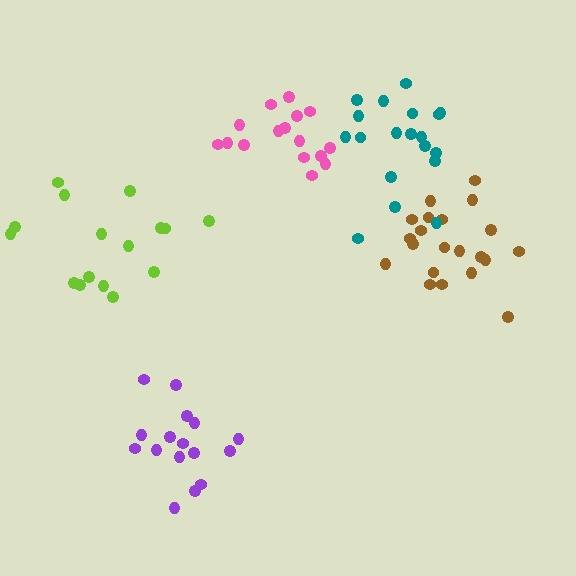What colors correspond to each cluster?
The clusters are colored: lime, pink, brown, purple, teal.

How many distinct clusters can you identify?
There are 5 distinct clusters.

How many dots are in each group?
Group 1: 16 dots, Group 2: 16 dots, Group 3: 21 dots, Group 4: 16 dots, Group 5: 19 dots (88 total).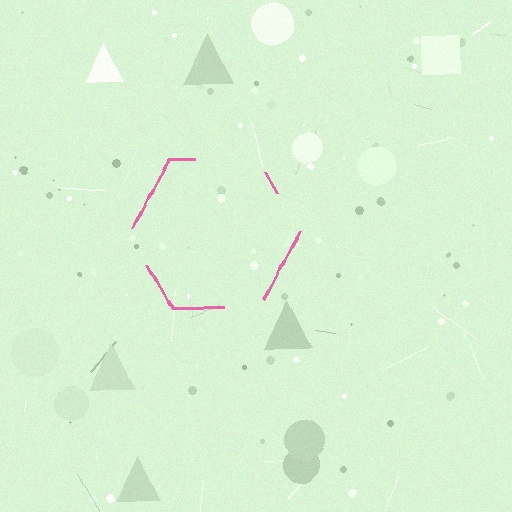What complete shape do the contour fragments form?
The contour fragments form a hexagon.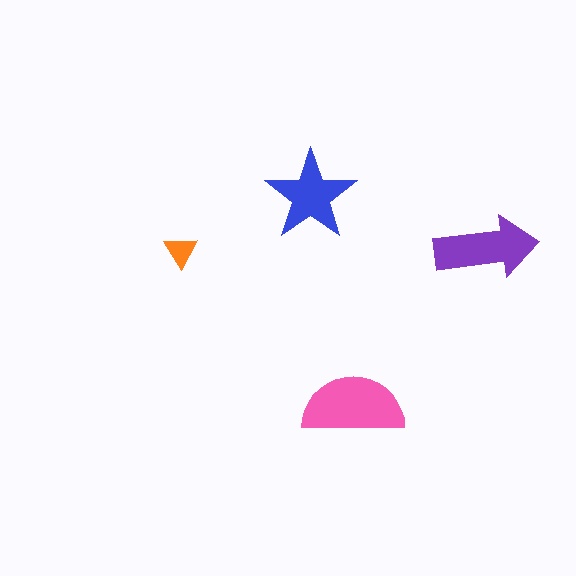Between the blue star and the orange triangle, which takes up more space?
The blue star.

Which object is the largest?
The pink semicircle.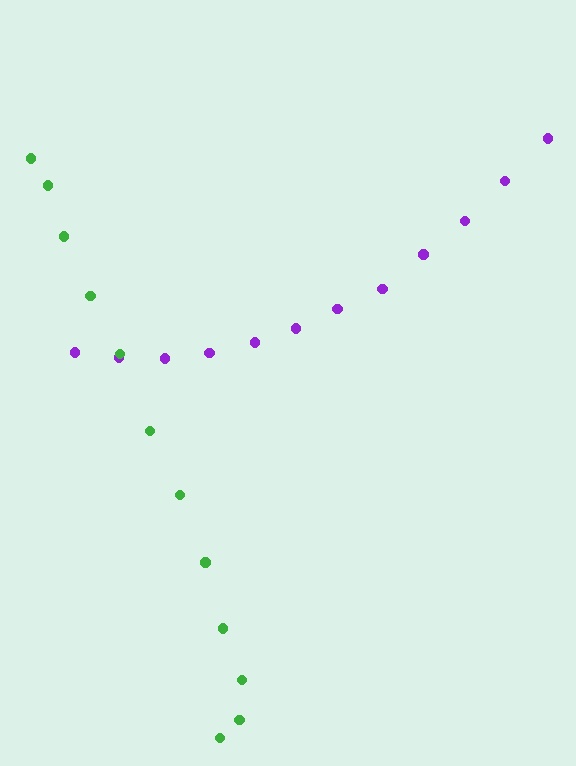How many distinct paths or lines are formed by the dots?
There are 2 distinct paths.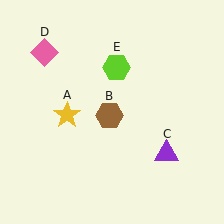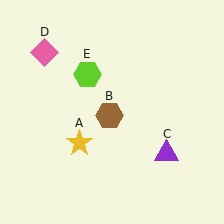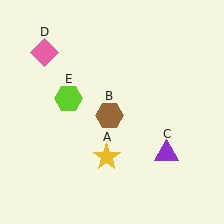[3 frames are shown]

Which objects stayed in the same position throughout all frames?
Brown hexagon (object B) and purple triangle (object C) and pink diamond (object D) remained stationary.